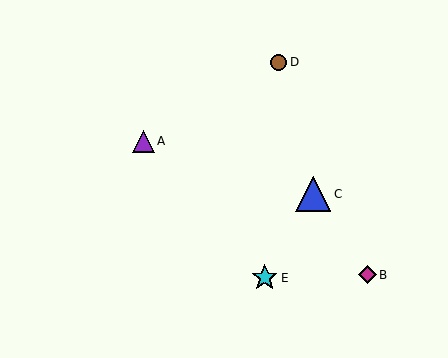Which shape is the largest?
The blue triangle (labeled C) is the largest.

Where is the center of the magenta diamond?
The center of the magenta diamond is at (367, 275).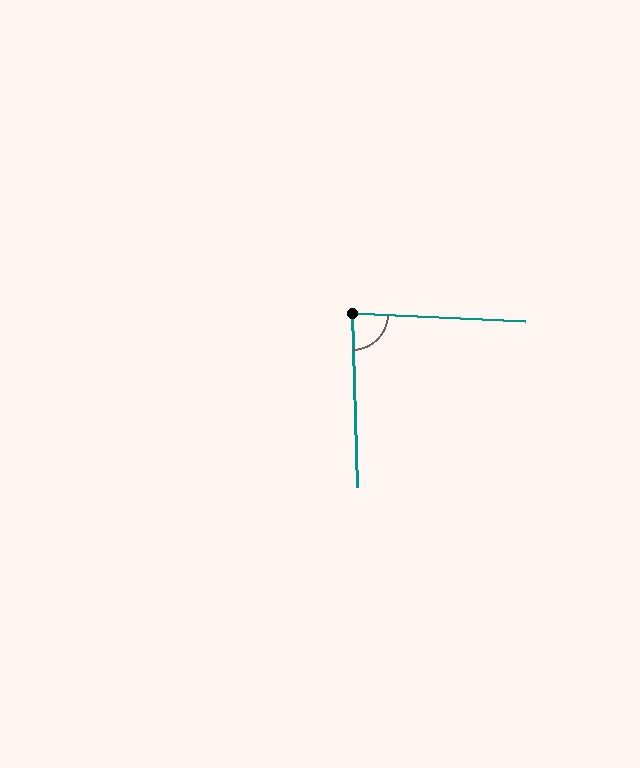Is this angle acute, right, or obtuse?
It is approximately a right angle.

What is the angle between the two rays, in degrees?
Approximately 86 degrees.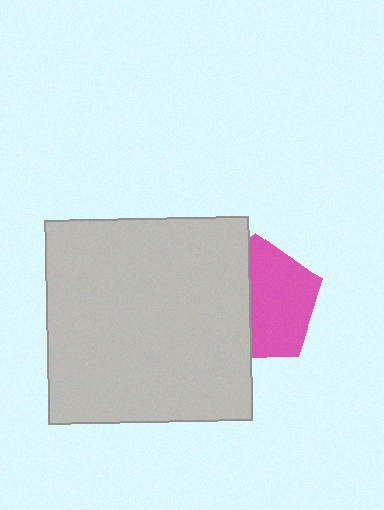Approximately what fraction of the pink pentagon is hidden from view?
Roughly 43% of the pink pentagon is hidden behind the light gray rectangle.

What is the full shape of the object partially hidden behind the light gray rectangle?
The partially hidden object is a pink pentagon.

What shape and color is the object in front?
The object in front is a light gray rectangle.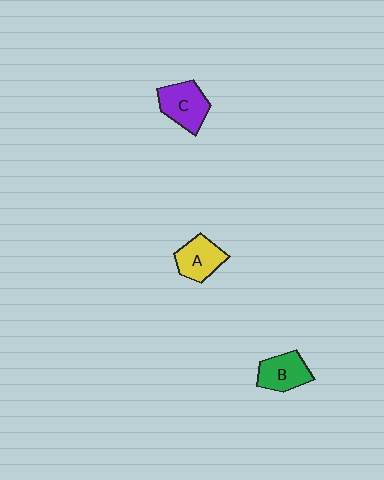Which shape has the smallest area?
Shape B (green).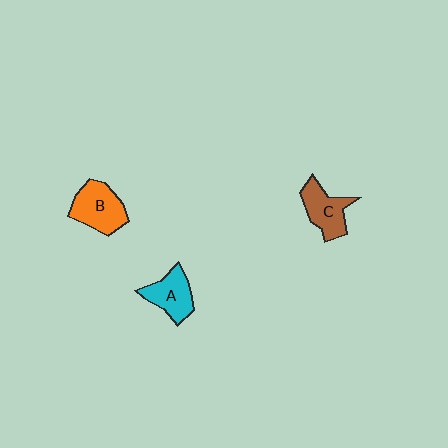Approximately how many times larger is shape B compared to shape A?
Approximately 1.2 times.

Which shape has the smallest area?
Shape A (cyan).